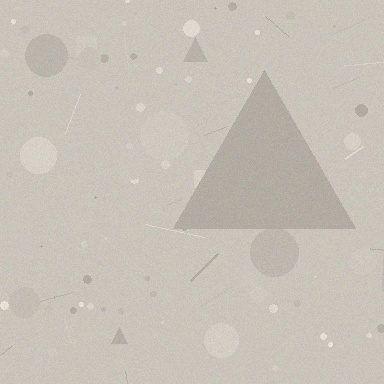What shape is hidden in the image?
A triangle is hidden in the image.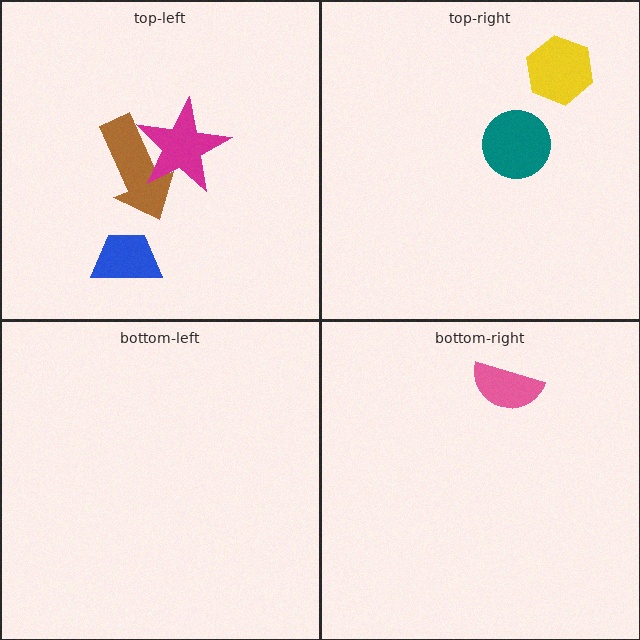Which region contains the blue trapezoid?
The top-left region.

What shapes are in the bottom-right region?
The pink semicircle.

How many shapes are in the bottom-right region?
1.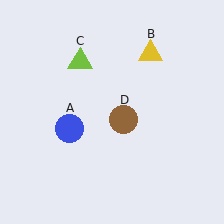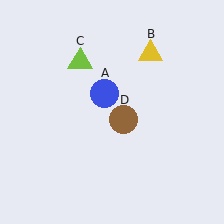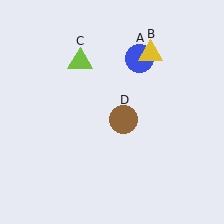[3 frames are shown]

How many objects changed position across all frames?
1 object changed position: blue circle (object A).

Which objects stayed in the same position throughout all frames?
Yellow triangle (object B) and lime triangle (object C) and brown circle (object D) remained stationary.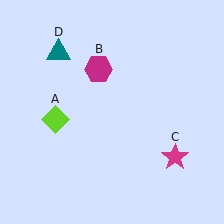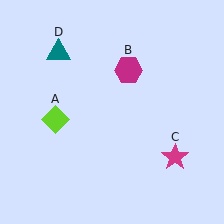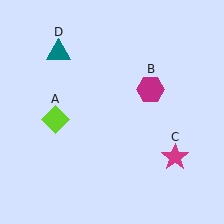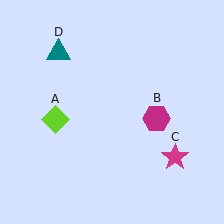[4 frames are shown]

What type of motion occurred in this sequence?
The magenta hexagon (object B) rotated clockwise around the center of the scene.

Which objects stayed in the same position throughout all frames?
Lime diamond (object A) and magenta star (object C) and teal triangle (object D) remained stationary.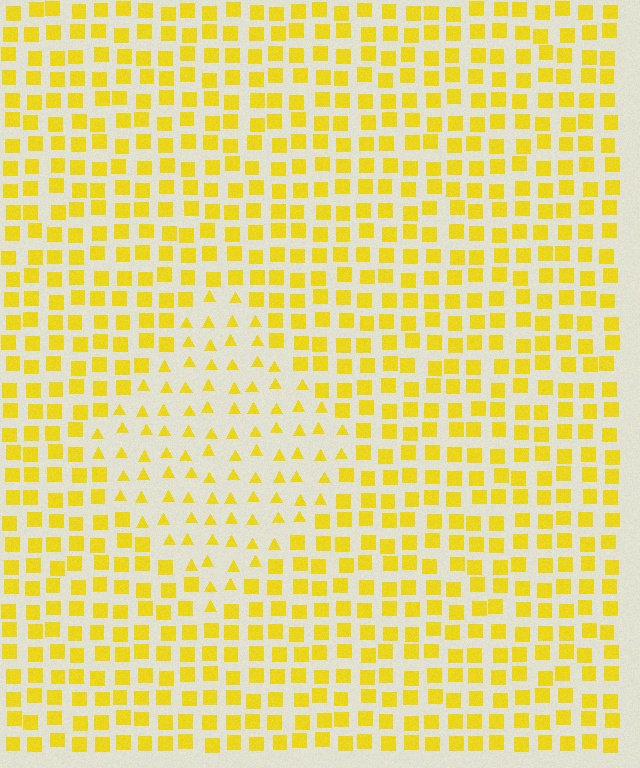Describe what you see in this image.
The image is filled with small yellow elements arranged in a uniform grid. A diamond-shaped region contains triangles, while the surrounding area contains squares. The boundary is defined purely by the change in element shape.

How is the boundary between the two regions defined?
The boundary is defined by a change in element shape: triangles inside vs. squares outside. All elements share the same color and spacing.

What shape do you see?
I see a diamond.